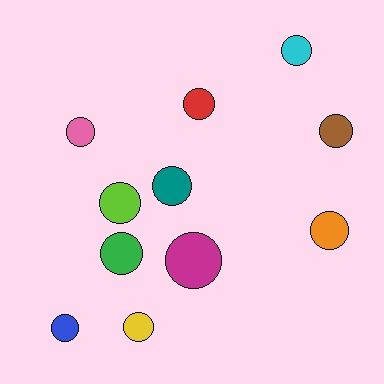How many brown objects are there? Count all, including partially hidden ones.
There is 1 brown object.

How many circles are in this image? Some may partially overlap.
There are 11 circles.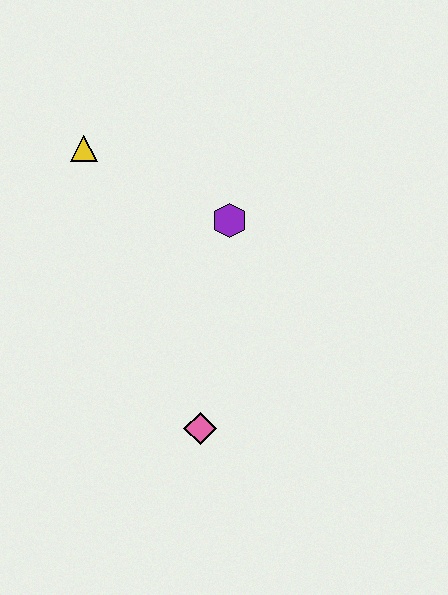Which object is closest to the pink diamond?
The purple hexagon is closest to the pink diamond.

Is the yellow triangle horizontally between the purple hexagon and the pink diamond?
No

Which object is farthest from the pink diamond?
The yellow triangle is farthest from the pink diamond.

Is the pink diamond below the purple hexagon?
Yes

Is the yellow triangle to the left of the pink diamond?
Yes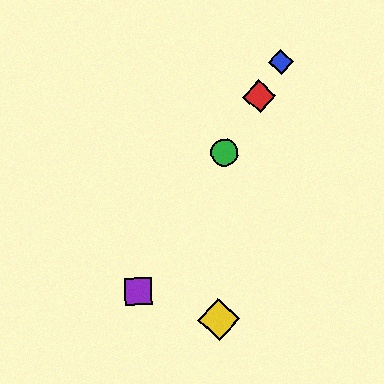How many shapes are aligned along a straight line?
4 shapes (the red diamond, the blue diamond, the green circle, the purple square) are aligned along a straight line.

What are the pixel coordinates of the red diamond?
The red diamond is at (259, 96).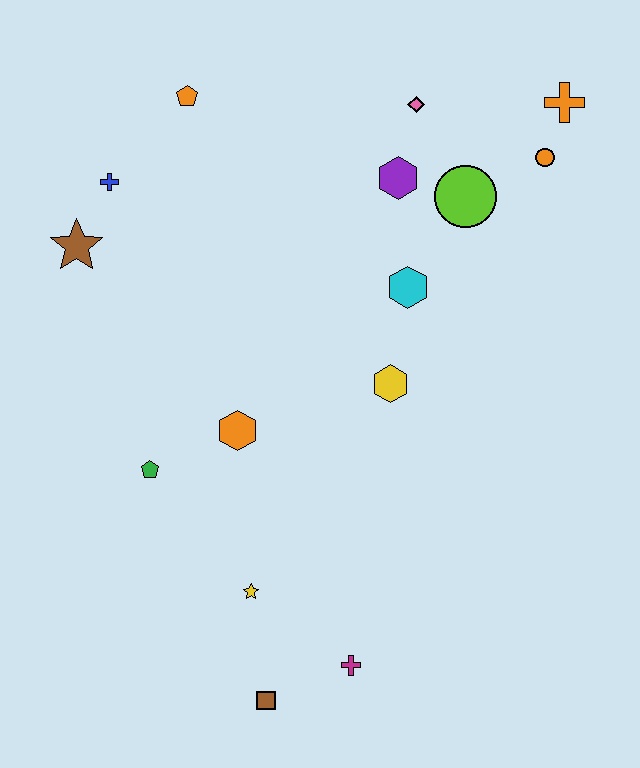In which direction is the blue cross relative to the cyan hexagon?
The blue cross is to the left of the cyan hexagon.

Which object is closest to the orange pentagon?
The blue cross is closest to the orange pentagon.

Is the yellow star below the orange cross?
Yes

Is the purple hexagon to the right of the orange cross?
No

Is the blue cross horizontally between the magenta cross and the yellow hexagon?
No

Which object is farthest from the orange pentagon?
The brown square is farthest from the orange pentagon.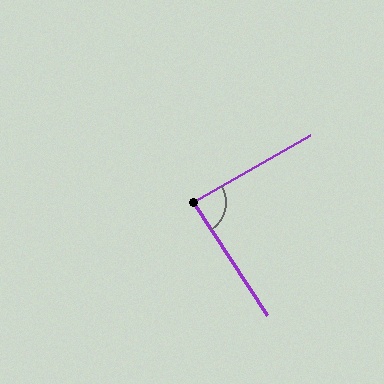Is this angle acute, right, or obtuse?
It is approximately a right angle.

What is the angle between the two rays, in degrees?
Approximately 86 degrees.